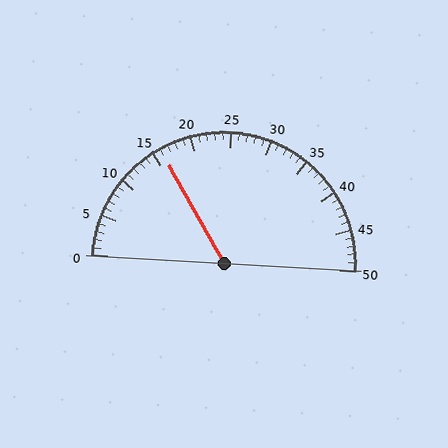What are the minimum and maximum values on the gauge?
The gauge ranges from 0 to 50.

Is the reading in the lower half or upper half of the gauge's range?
The reading is in the lower half of the range (0 to 50).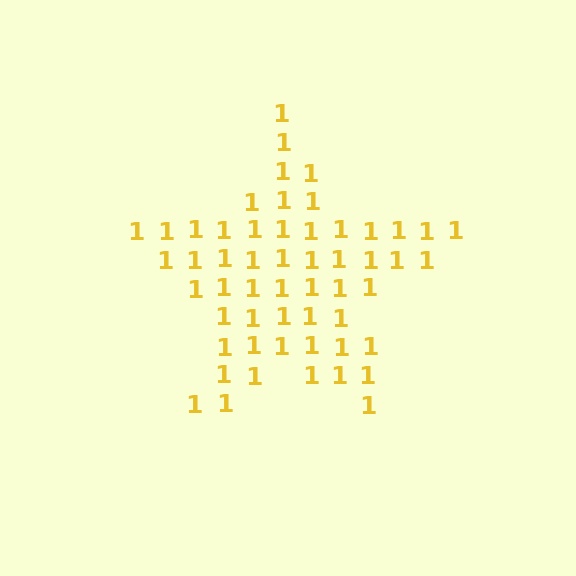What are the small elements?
The small elements are digit 1's.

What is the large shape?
The large shape is a star.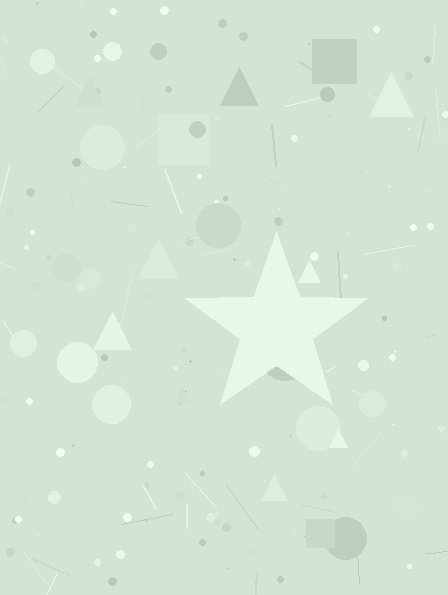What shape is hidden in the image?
A star is hidden in the image.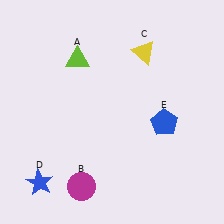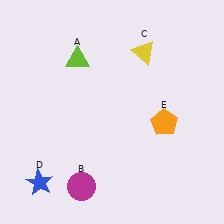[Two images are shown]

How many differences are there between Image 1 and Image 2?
There is 1 difference between the two images.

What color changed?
The pentagon (E) changed from blue in Image 1 to orange in Image 2.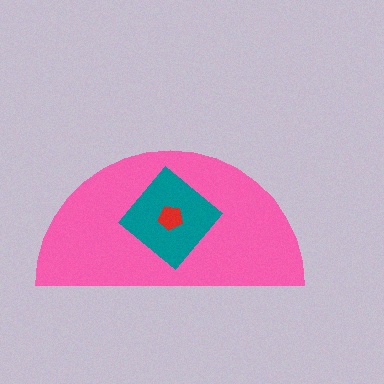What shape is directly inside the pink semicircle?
The teal diamond.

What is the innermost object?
The red pentagon.